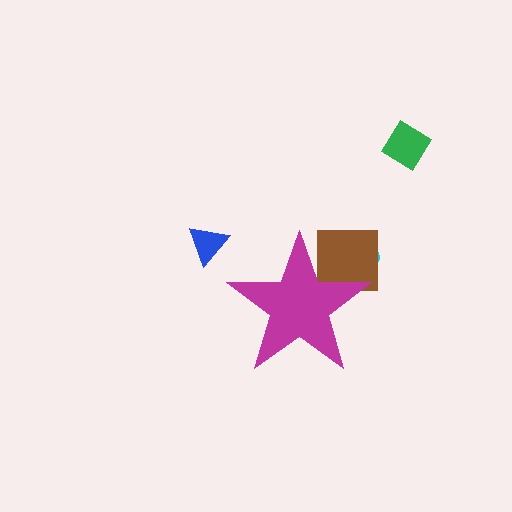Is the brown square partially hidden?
Yes, the brown square is partially hidden behind the magenta star.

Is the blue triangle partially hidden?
No, the blue triangle is fully visible.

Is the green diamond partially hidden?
No, the green diamond is fully visible.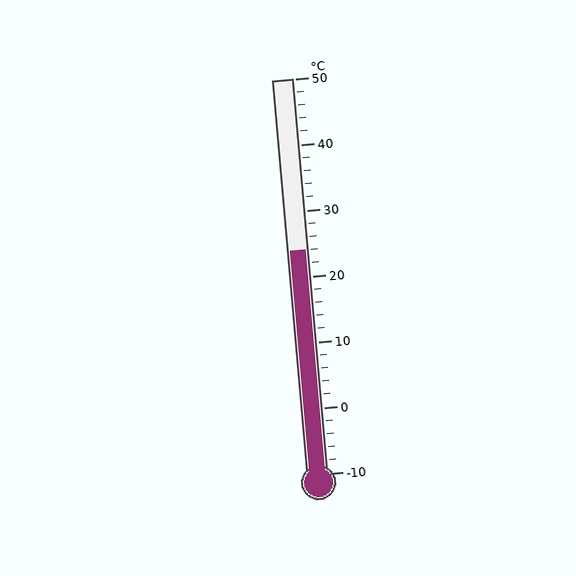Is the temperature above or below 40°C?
The temperature is below 40°C.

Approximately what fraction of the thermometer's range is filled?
The thermometer is filled to approximately 55% of its range.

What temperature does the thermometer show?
The thermometer shows approximately 24°C.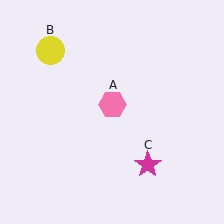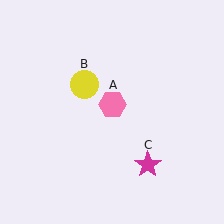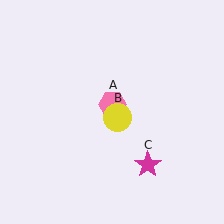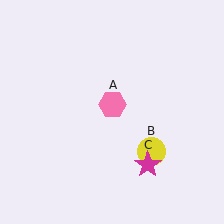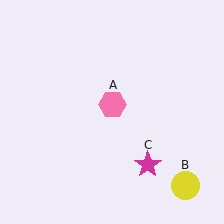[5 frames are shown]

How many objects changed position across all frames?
1 object changed position: yellow circle (object B).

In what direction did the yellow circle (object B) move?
The yellow circle (object B) moved down and to the right.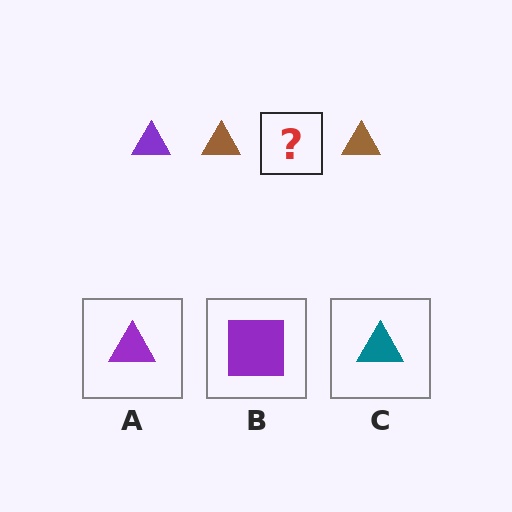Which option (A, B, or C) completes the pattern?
A.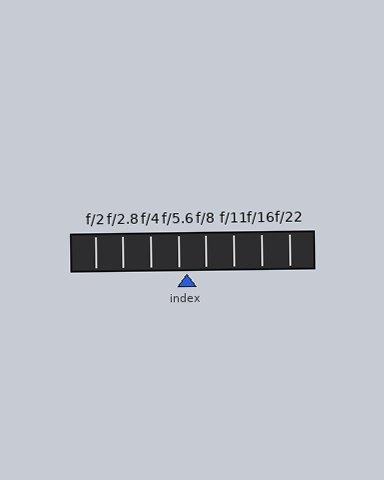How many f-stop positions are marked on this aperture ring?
There are 8 f-stop positions marked.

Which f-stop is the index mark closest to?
The index mark is closest to f/5.6.